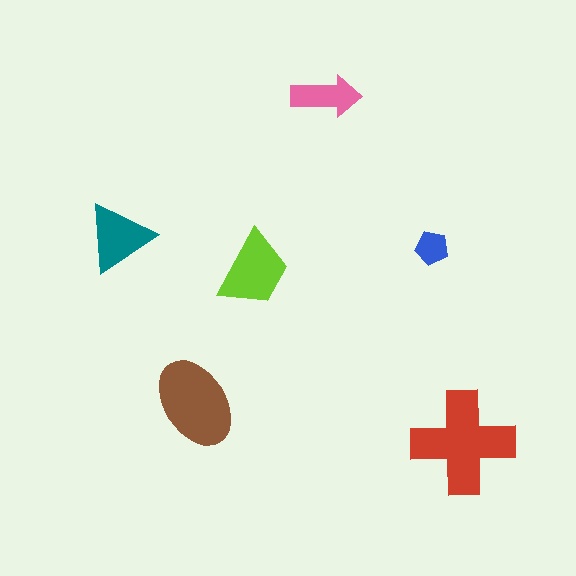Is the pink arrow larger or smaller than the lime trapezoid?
Smaller.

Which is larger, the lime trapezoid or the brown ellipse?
The brown ellipse.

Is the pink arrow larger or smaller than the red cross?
Smaller.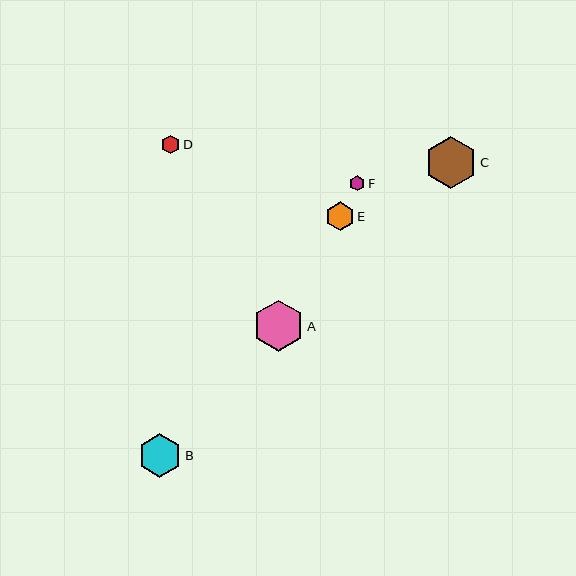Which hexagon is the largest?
Hexagon C is the largest with a size of approximately 53 pixels.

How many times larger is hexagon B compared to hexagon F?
Hexagon B is approximately 2.9 times the size of hexagon F.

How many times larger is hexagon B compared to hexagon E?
Hexagon B is approximately 1.5 times the size of hexagon E.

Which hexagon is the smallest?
Hexagon F is the smallest with a size of approximately 15 pixels.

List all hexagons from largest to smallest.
From largest to smallest: C, A, B, E, D, F.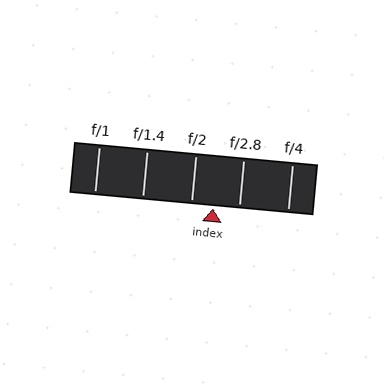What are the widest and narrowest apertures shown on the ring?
The widest aperture shown is f/1 and the narrowest is f/4.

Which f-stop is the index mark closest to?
The index mark is closest to f/2.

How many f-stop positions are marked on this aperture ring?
There are 5 f-stop positions marked.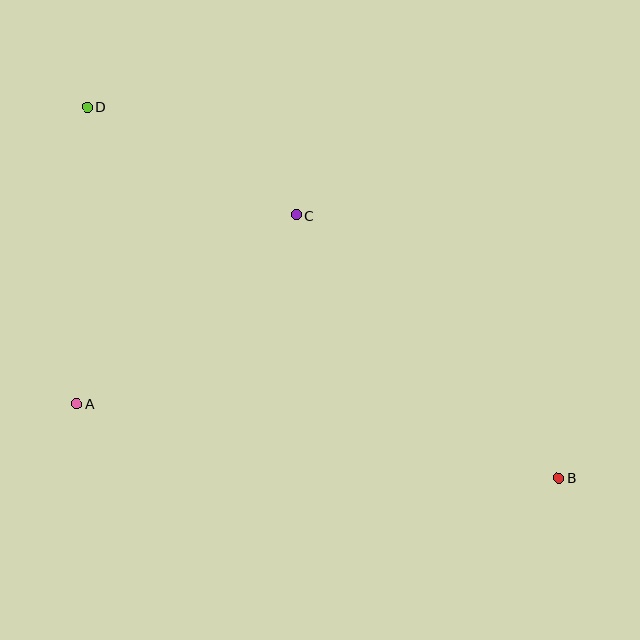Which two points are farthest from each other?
Points B and D are farthest from each other.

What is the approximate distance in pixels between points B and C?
The distance between B and C is approximately 371 pixels.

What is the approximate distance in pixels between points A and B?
The distance between A and B is approximately 488 pixels.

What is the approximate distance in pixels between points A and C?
The distance between A and C is approximately 290 pixels.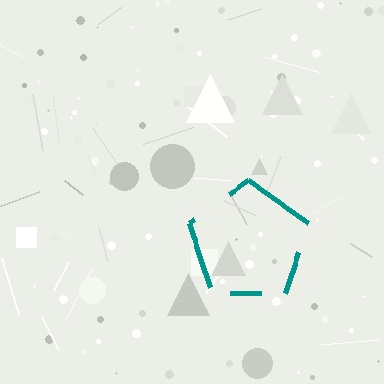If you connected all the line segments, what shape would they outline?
They would outline a pentagon.